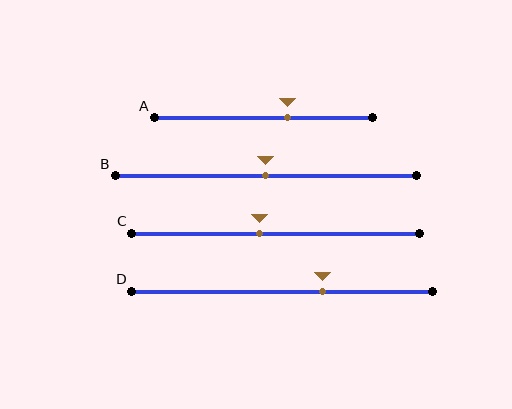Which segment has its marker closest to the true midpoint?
Segment B has its marker closest to the true midpoint.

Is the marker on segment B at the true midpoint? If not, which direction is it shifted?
Yes, the marker on segment B is at the true midpoint.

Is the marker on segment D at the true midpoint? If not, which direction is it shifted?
No, the marker on segment D is shifted to the right by about 14% of the segment length.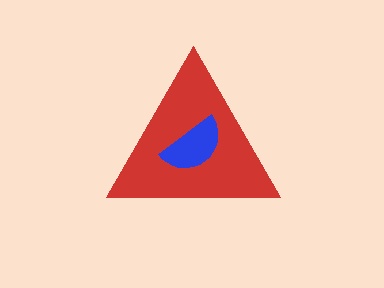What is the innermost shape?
The blue semicircle.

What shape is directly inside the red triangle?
The blue semicircle.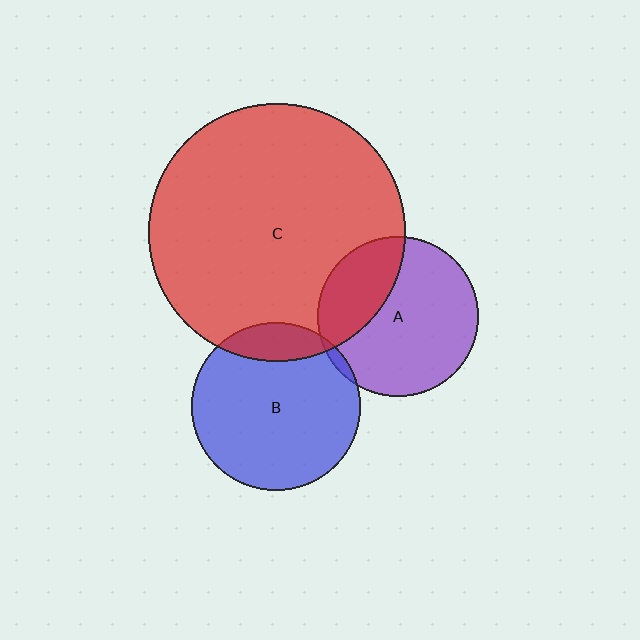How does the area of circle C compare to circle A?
Approximately 2.6 times.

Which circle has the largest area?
Circle C (red).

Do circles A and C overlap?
Yes.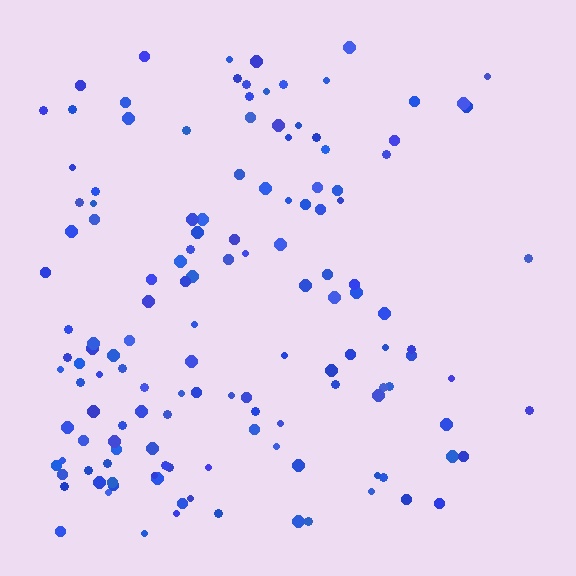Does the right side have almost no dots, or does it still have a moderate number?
Still a moderate number, just noticeably fewer than the left.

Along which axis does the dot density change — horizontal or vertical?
Horizontal.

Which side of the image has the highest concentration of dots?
The left.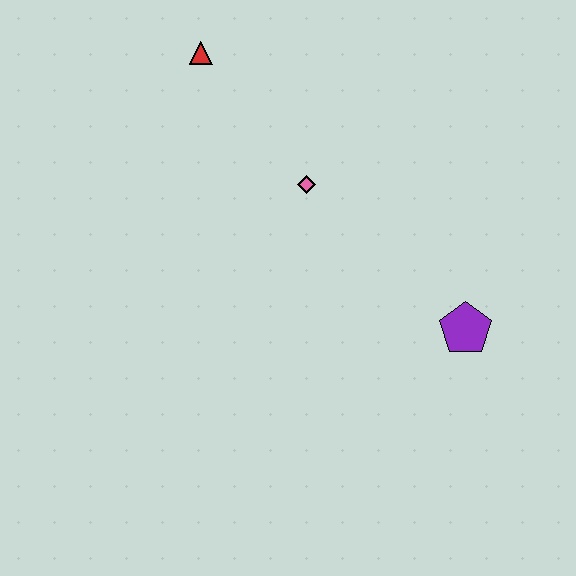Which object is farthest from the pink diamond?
The purple pentagon is farthest from the pink diamond.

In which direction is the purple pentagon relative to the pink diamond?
The purple pentagon is to the right of the pink diamond.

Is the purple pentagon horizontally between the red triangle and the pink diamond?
No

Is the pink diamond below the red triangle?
Yes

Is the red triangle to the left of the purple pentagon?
Yes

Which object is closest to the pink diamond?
The red triangle is closest to the pink diamond.